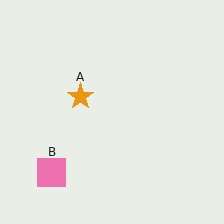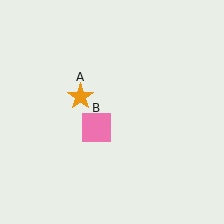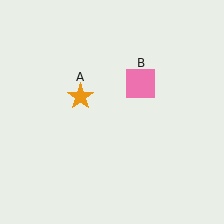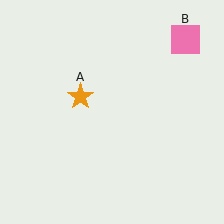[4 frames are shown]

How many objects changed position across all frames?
1 object changed position: pink square (object B).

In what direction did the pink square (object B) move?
The pink square (object B) moved up and to the right.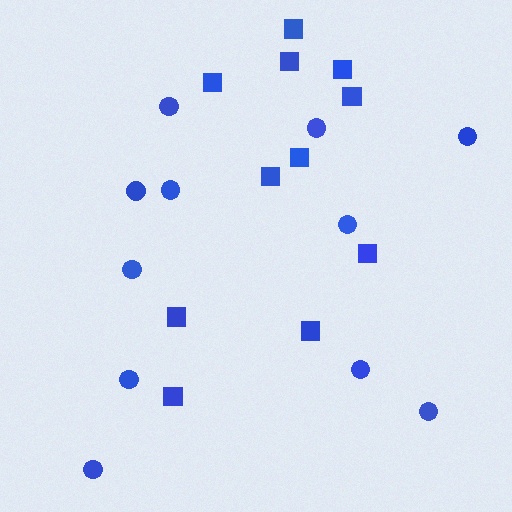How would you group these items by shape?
There are 2 groups: one group of squares (11) and one group of circles (11).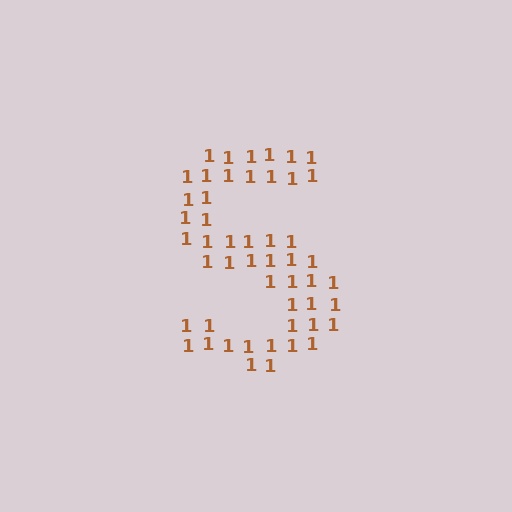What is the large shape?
The large shape is the letter S.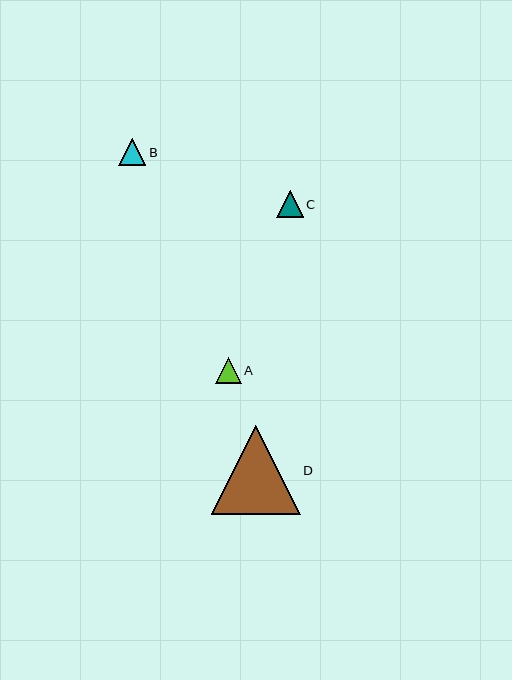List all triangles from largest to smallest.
From largest to smallest: D, B, C, A.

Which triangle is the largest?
Triangle D is the largest with a size of approximately 89 pixels.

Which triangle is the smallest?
Triangle A is the smallest with a size of approximately 26 pixels.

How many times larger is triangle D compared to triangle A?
Triangle D is approximately 3.4 times the size of triangle A.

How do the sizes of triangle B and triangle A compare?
Triangle B and triangle A are approximately the same size.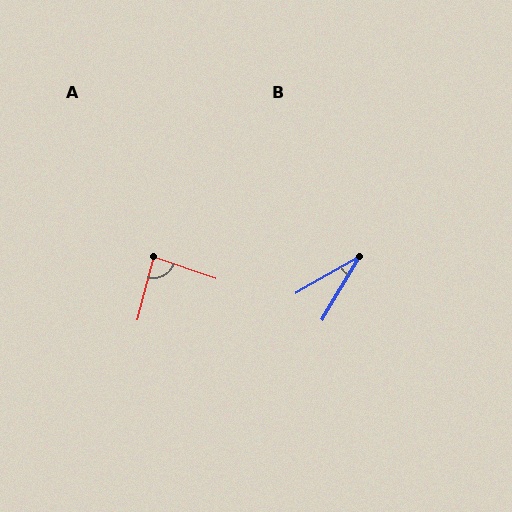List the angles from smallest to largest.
B (30°), A (86°).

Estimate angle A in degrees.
Approximately 86 degrees.